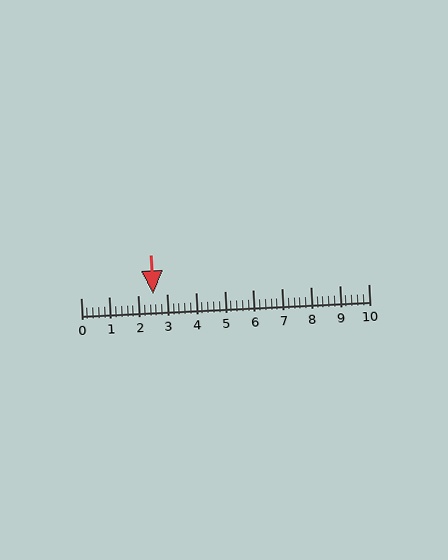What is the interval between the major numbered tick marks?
The major tick marks are spaced 1 units apart.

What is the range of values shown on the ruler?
The ruler shows values from 0 to 10.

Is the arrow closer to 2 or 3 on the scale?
The arrow is closer to 3.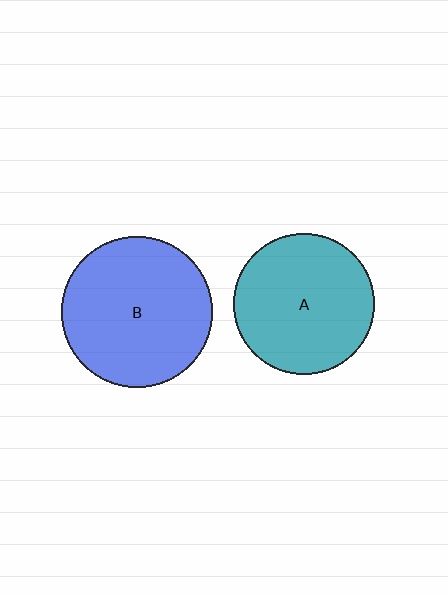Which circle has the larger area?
Circle B (blue).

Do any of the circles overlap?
No, none of the circles overlap.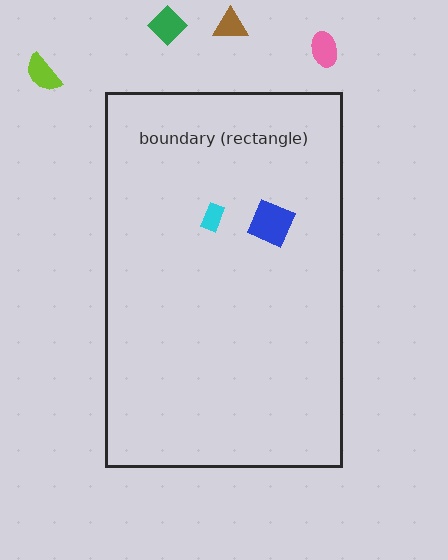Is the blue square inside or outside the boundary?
Inside.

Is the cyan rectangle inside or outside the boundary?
Inside.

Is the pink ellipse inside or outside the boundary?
Outside.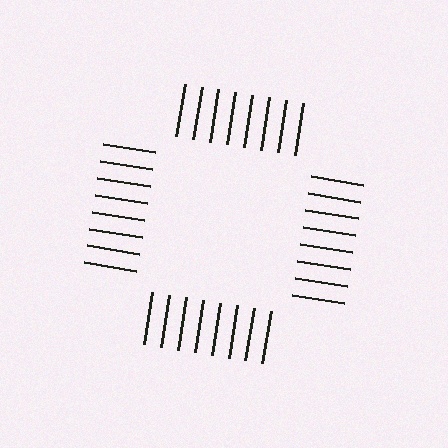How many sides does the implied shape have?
4 sides — the line-ends trace a square.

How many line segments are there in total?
32 — 8 along each of the 4 edges.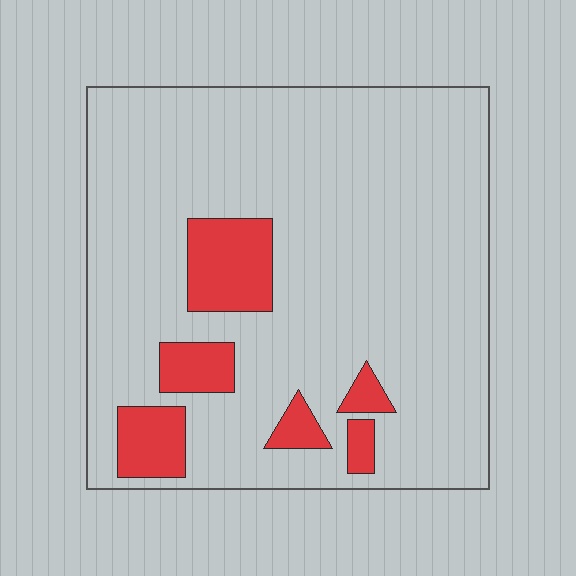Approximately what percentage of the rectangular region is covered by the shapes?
Approximately 15%.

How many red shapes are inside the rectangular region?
6.